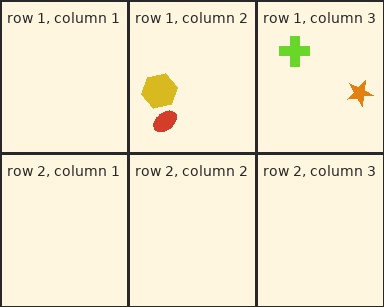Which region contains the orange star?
The row 1, column 3 region.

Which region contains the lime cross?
The row 1, column 3 region.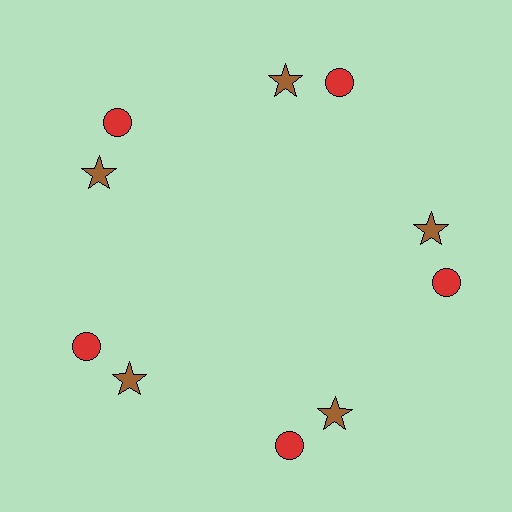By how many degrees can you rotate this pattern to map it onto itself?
The pattern maps onto itself every 72 degrees of rotation.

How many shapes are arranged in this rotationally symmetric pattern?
There are 10 shapes, arranged in 5 groups of 2.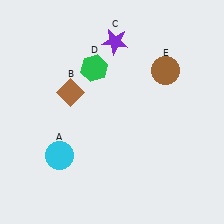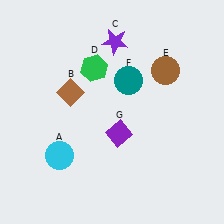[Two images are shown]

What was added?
A teal circle (F), a purple diamond (G) were added in Image 2.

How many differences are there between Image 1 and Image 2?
There are 2 differences between the two images.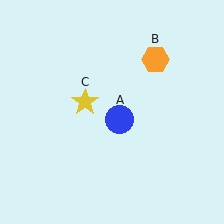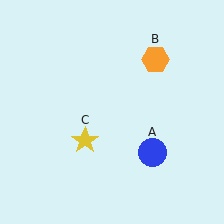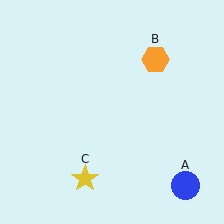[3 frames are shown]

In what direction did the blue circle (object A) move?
The blue circle (object A) moved down and to the right.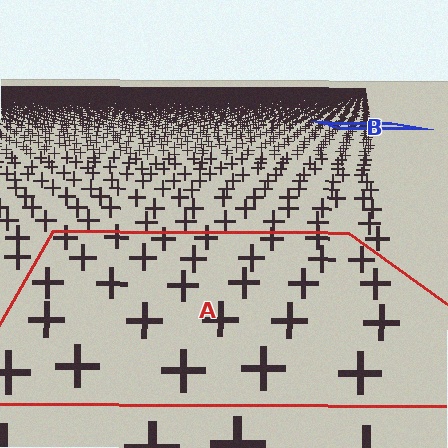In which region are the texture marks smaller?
The texture marks are smaller in region B, because it is farther away.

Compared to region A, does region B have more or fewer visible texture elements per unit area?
Region B has more texture elements per unit area — they are packed more densely because it is farther away.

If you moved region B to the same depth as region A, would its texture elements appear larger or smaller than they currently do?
They would appear larger. At a closer depth, the same texture elements are projected at a bigger on-screen size.